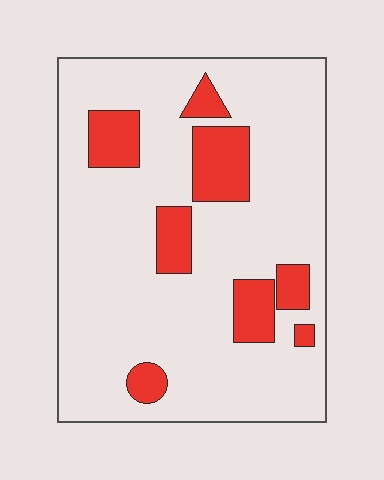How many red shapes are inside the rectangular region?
8.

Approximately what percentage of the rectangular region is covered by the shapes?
Approximately 15%.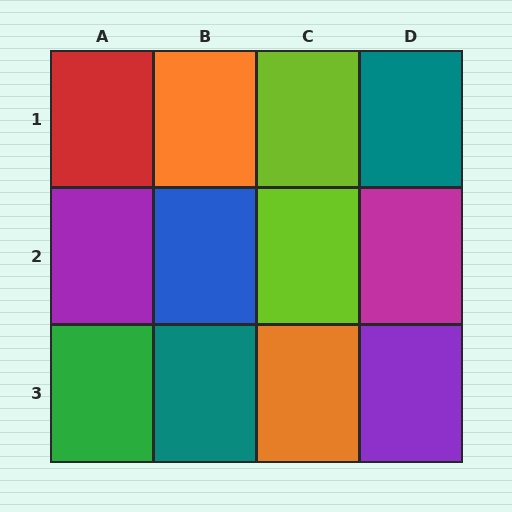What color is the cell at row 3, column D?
Purple.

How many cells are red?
1 cell is red.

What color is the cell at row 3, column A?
Green.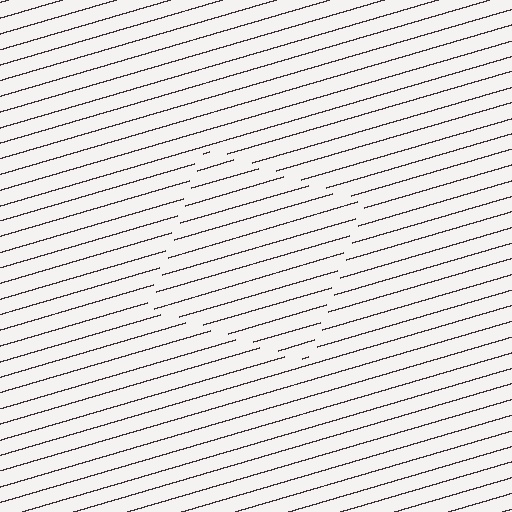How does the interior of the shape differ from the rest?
The interior of the shape contains the same grating, shifted by half a period — the contour is defined by the phase discontinuity where line-ends from the inner and outer gratings abut.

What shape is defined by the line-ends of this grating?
An illusory square. The interior of the shape contains the same grating, shifted by half a period — the contour is defined by the phase discontinuity where line-ends from the inner and outer gratings abut.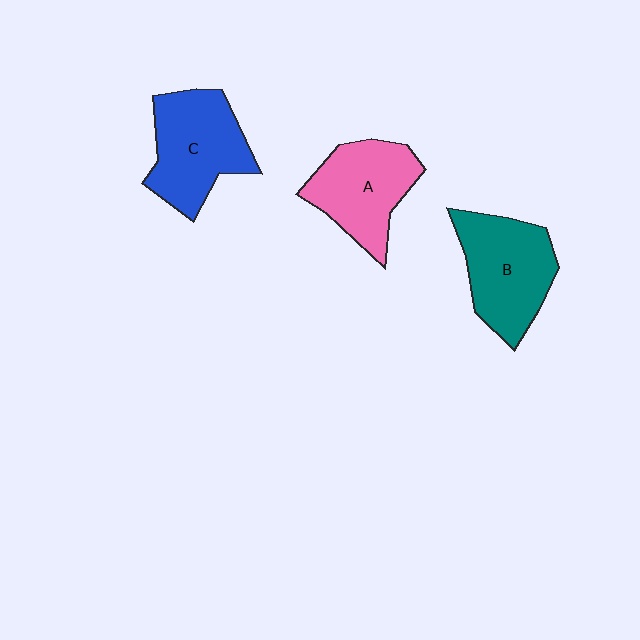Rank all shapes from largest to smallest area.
From largest to smallest: C (blue), B (teal), A (pink).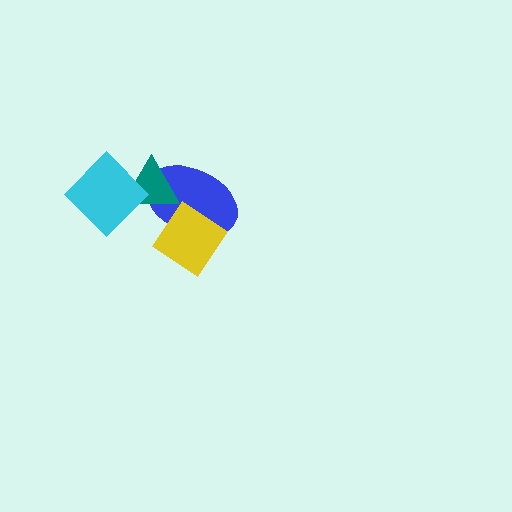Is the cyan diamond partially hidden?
No, no other shape covers it.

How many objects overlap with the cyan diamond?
1 object overlaps with the cyan diamond.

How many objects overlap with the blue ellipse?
2 objects overlap with the blue ellipse.